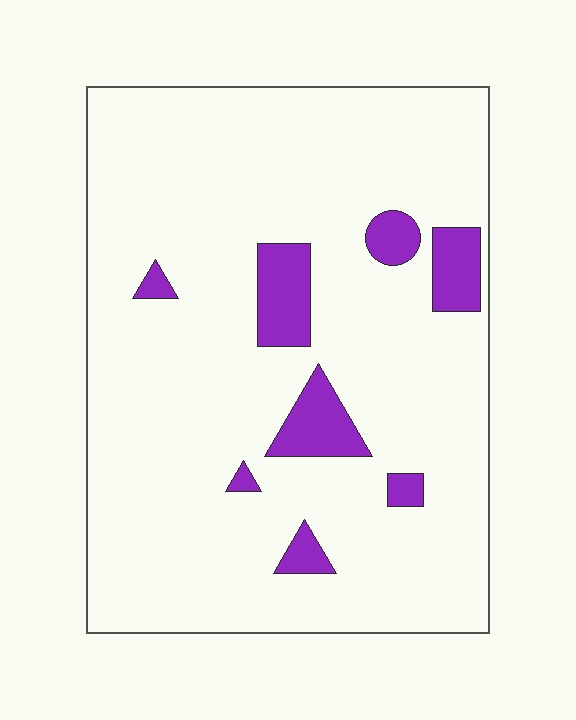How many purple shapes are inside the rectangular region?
8.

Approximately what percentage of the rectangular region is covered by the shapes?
Approximately 10%.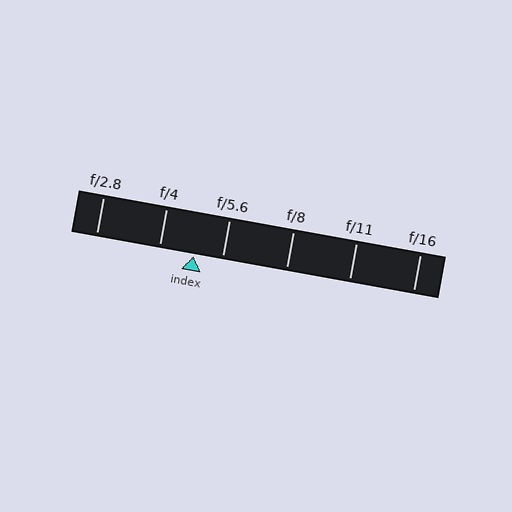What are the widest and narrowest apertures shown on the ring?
The widest aperture shown is f/2.8 and the narrowest is f/16.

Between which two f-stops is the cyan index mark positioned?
The index mark is between f/4 and f/5.6.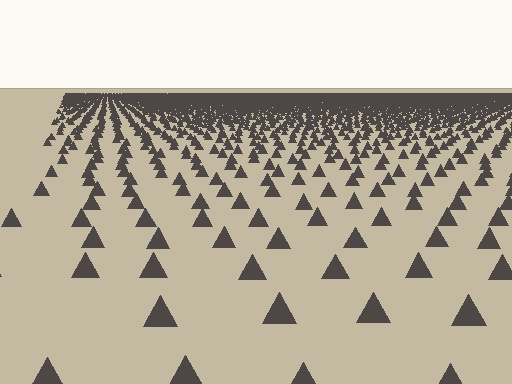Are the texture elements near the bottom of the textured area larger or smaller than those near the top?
Larger. Near the bottom, elements are closer to the viewer and appear at a bigger on-screen size.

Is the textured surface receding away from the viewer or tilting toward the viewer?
The surface is receding away from the viewer. Texture elements get smaller and denser toward the top.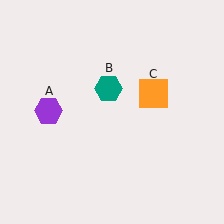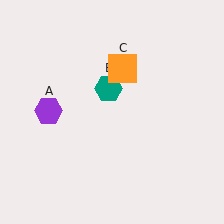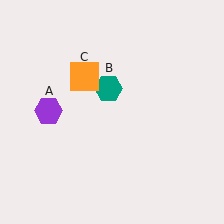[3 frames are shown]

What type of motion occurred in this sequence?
The orange square (object C) rotated counterclockwise around the center of the scene.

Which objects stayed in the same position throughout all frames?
Purple hexagon (object A) and teal hexagon (object B) remained stationary.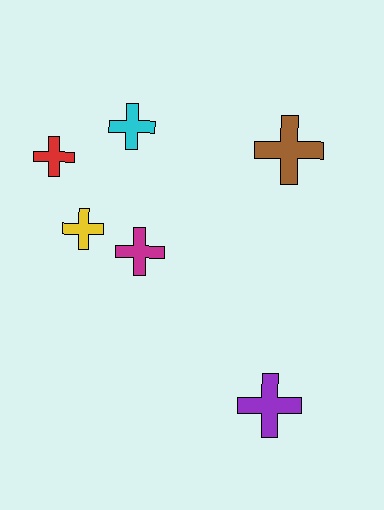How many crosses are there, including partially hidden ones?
There are 6 crosses.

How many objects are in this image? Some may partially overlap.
There are 6 objects.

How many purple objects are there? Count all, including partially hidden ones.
There is 1 purple object.